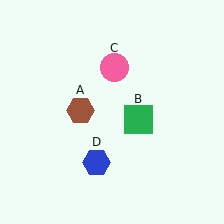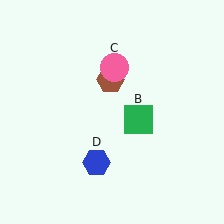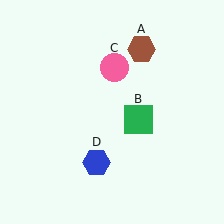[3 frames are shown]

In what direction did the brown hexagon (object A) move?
The brown hexagon (object A) moved up and to the right.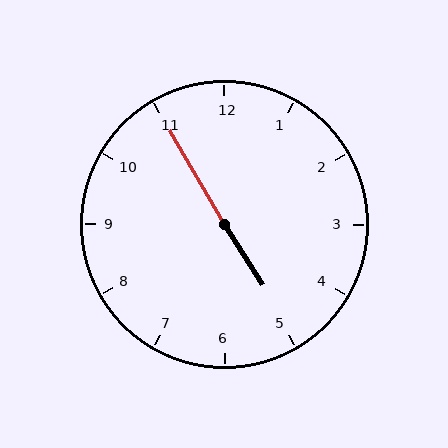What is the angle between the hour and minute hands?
Approximately 178 degrees.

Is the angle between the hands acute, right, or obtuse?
It is obtuse.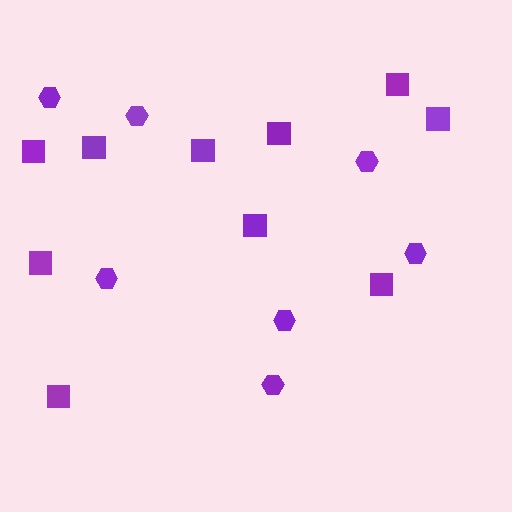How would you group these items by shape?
There are 2 groups: one group of squares (10) and one group of hexagons (7).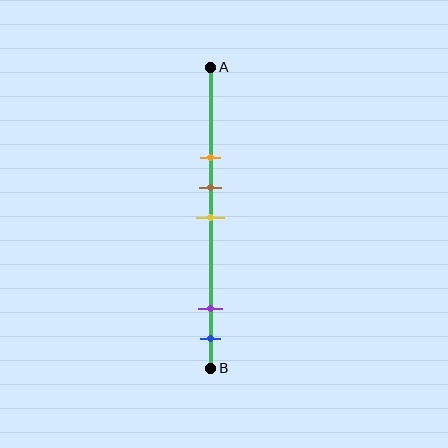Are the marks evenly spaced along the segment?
No, the marks are not evenly spaced.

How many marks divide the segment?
There are 5 marks dividing the segment.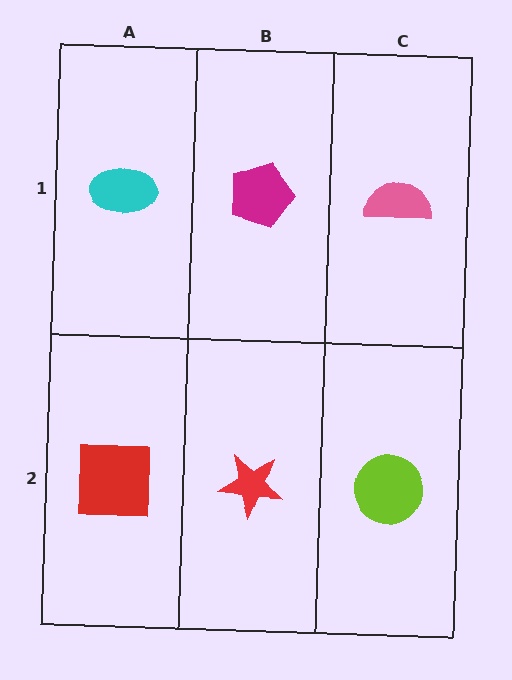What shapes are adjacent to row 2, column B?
A magenta pentagon (row 1, column B), a red square (row 2, column A), a lime circle (row 2, column C).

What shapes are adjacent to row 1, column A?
A red square (row 2, column A), a magenta pentagon (row 1, column B).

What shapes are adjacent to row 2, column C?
A pink semicircle (row 1, column C), a red star (row 2, column B).